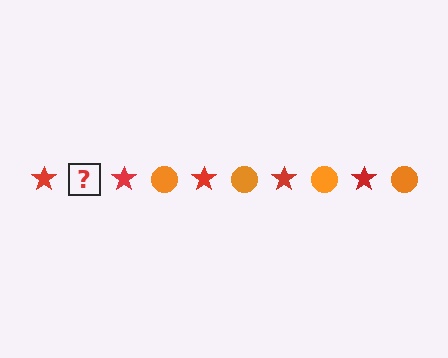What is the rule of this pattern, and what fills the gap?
The rule is that the pattern alternates between red star and orange circle. The gap should be filled with an orange circle.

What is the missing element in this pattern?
The missing element is an orange circle.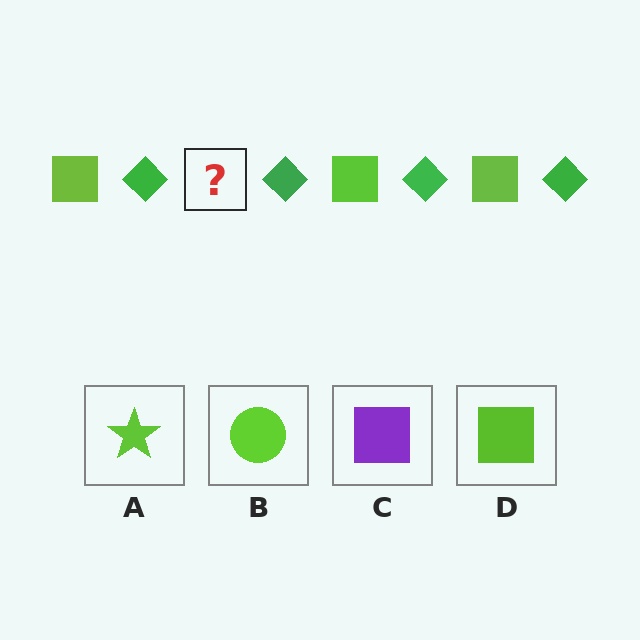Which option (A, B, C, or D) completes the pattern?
D.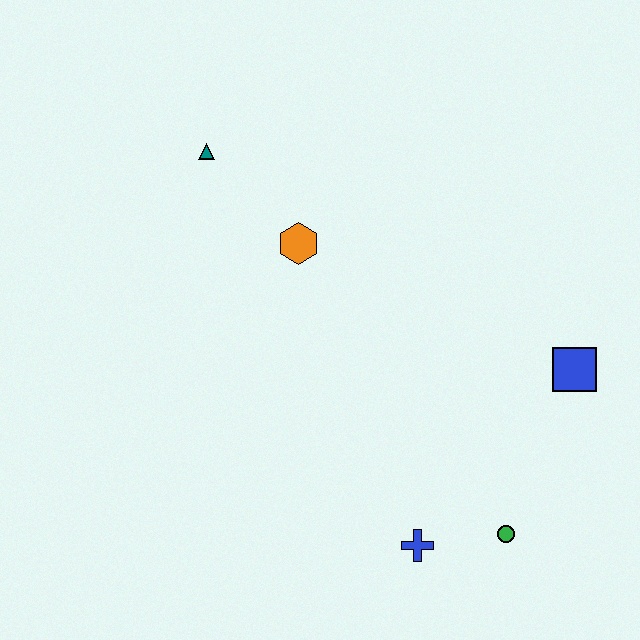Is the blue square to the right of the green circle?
Yes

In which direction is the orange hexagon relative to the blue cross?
The orange hexagon is above the blue cross.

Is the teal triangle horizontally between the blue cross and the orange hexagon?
No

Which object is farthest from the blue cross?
The teal triangle is farthest from the blue cross.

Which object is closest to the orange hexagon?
The teal triangle is closest to the orange hexagon.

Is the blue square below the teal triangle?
Yes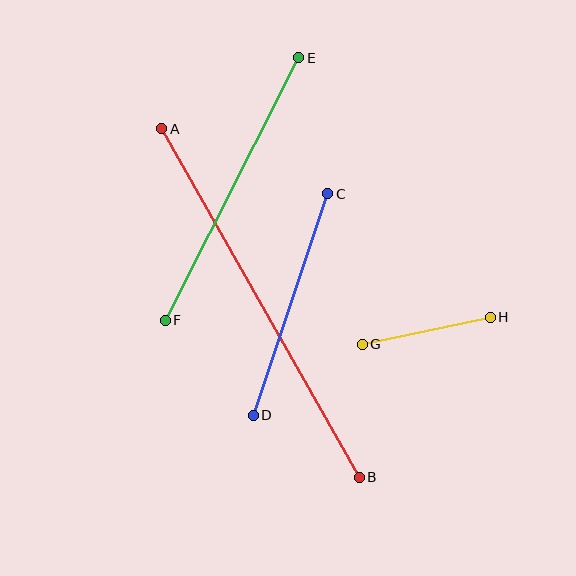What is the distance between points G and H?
The distance is approximately 131 pixels.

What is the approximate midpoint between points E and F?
The midpoint is at approximately (232, 189) pixels.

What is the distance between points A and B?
The distance is approximately 401 pixels.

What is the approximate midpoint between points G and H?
The midpoint is at approximately (426, 331) pixels.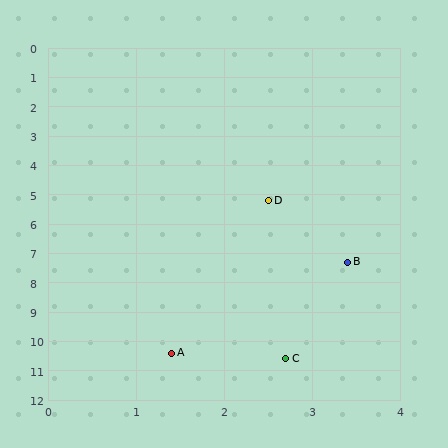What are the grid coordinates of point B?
Point B is at approximately (3.4, 7.3).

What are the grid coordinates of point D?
Point D is at approximately (2.5, 5.2).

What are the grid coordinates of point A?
Point A is at approximately (1.4, 10.4).